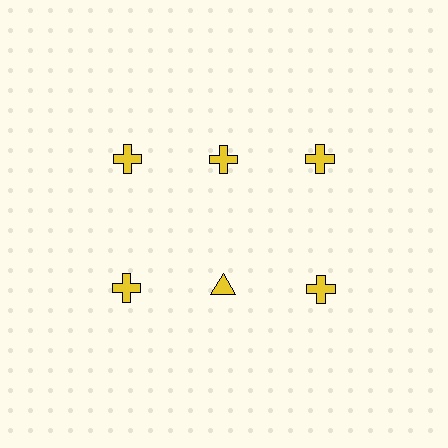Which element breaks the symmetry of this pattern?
The yellow triangle in the second row, second from left column breaks the symmetry. All other shapes are yellow crosses.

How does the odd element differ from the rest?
It has a different shape: triangle instead of cross.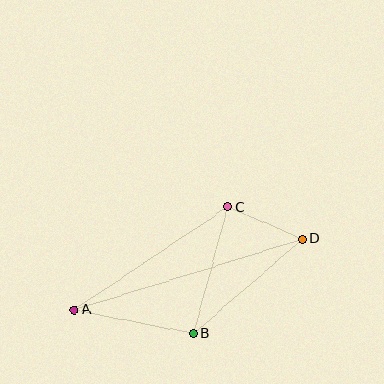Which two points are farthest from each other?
Points A and D are farthest from each other.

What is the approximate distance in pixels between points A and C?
The distance between A and C is approximately 185 pixels.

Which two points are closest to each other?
Points C and D are closest to each other.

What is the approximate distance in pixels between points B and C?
The distance between B and C is approximately 131 pixels.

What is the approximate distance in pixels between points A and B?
The distance between A and B is approximately 121 pixels.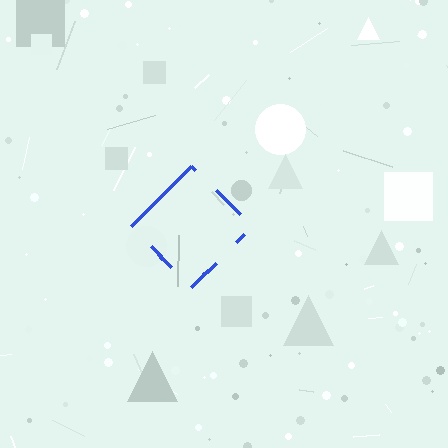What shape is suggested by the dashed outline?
The dashed outline suggests a diamond.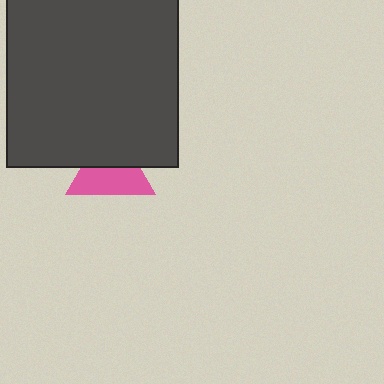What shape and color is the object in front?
The object in front is a dark gray square.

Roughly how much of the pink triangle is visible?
About half of it is visible (roughly 58%).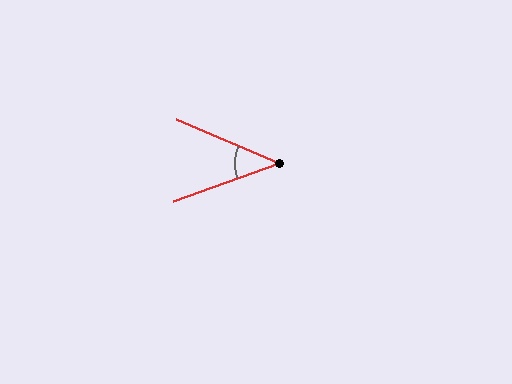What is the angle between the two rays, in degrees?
Approximately 43 degrees.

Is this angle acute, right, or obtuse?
It is acute.